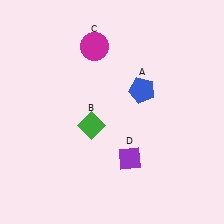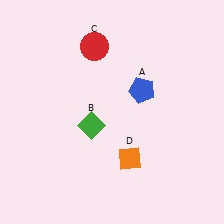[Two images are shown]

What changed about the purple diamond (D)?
In Image 1, D is purple. In Image 2, it changed to orange.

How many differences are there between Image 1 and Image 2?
There are 2 differences between the two images.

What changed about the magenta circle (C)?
In Image 1, C is magenta. In Image 2, it changed to red.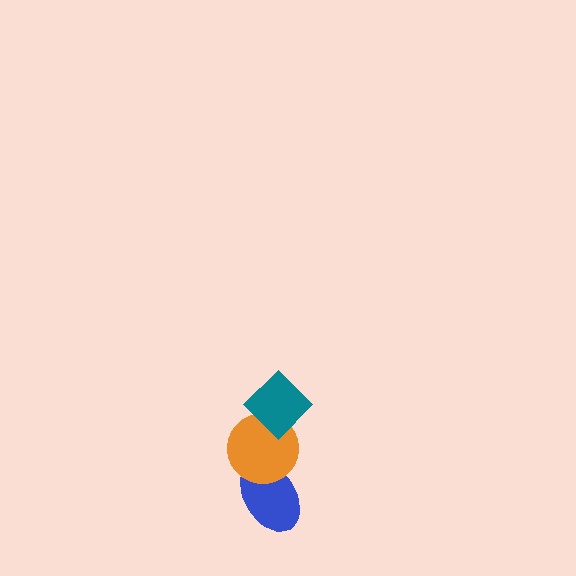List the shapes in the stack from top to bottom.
From top to bottom: the teal diamond, the orange circle, the blue ellipse.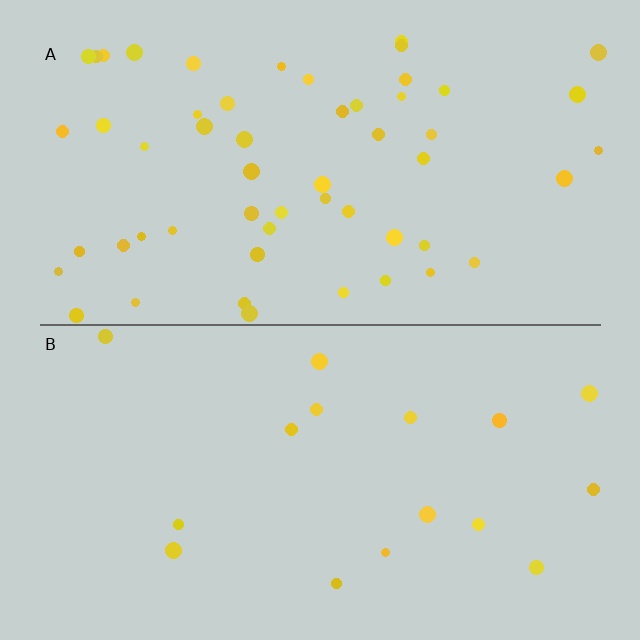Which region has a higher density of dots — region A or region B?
A (the top).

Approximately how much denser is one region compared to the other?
Approximately 3.3× — region A over region B.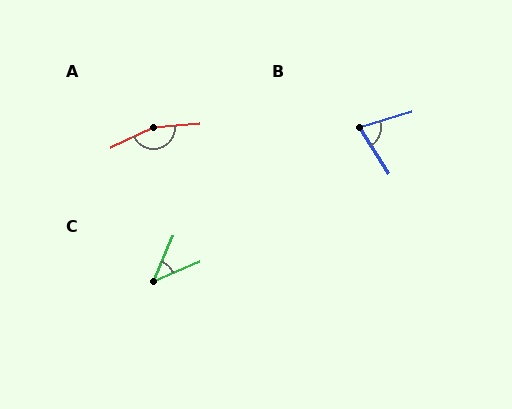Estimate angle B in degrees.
Approximately 74 degrees.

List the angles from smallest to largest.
C (43°), B (74°), A (160°).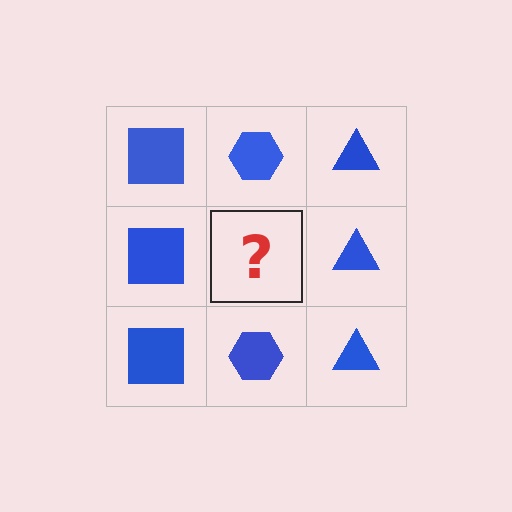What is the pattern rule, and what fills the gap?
The rule is that each column has a consistent shape. The gap should be filled with a blue hexagon.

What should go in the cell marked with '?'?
The missing cell should contain a blue hexagon.